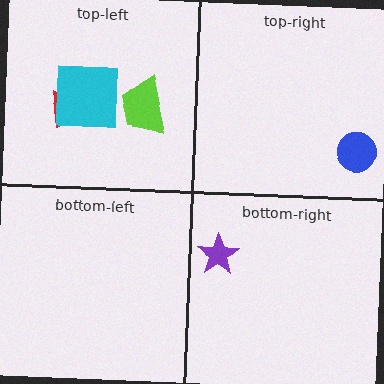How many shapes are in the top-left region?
3.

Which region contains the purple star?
The bottom-right region.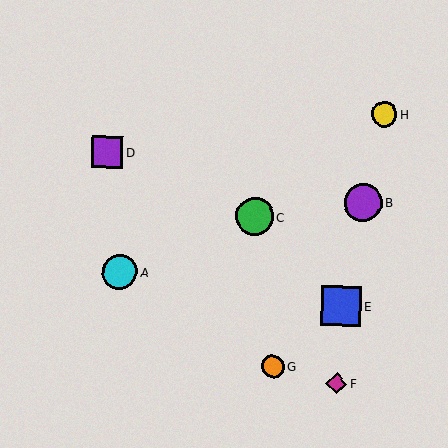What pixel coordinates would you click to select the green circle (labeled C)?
Click at (255, 217) to select the green circle C.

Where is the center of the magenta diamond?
The center of the magenta diamond is at (336, 384).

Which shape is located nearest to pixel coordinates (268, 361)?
The orange circle (labeled G) at (273, 367) is nearest to that location.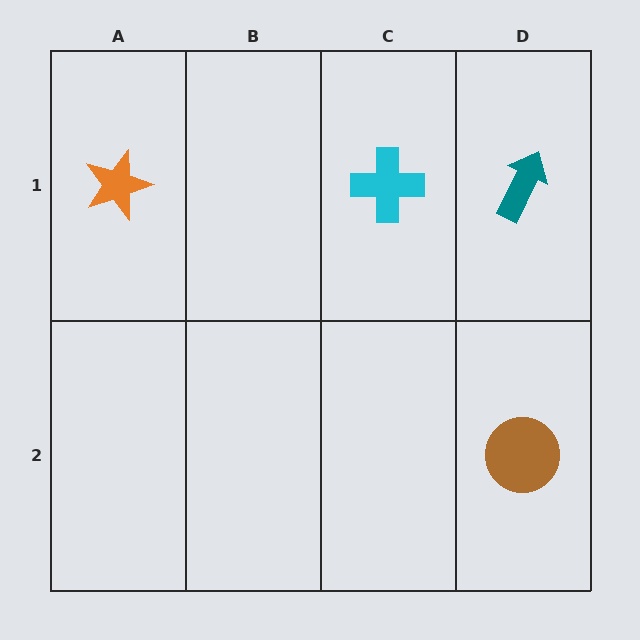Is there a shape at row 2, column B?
No, that cell is empty.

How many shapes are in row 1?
3 shapes.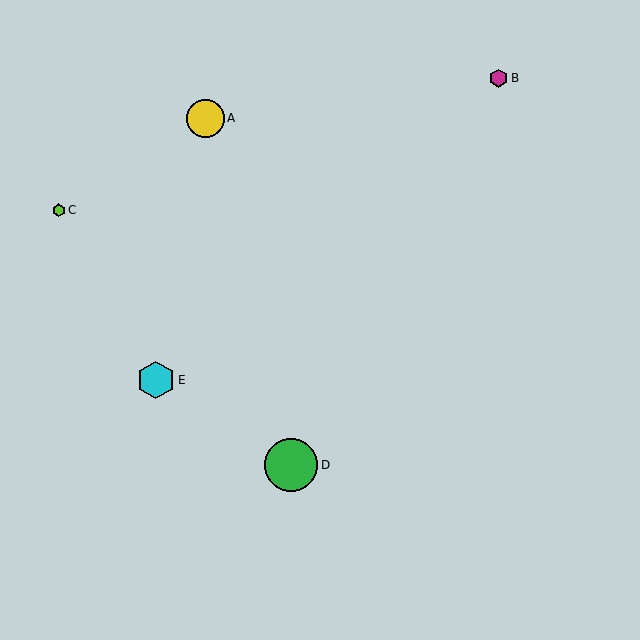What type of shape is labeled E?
Shape E is a cyan hexagon.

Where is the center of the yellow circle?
The center of the yellow circle is at (206, 118).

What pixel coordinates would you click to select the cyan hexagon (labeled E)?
Click at (156, 380) to select the cyan hexagon E.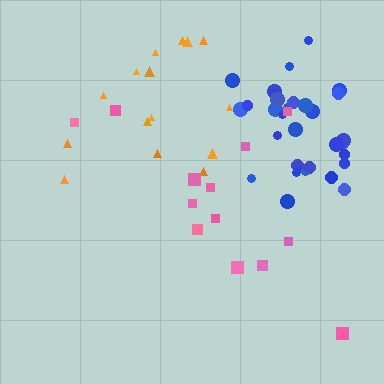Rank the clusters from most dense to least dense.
blue, orange, pink.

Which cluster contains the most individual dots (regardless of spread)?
Blue (30).